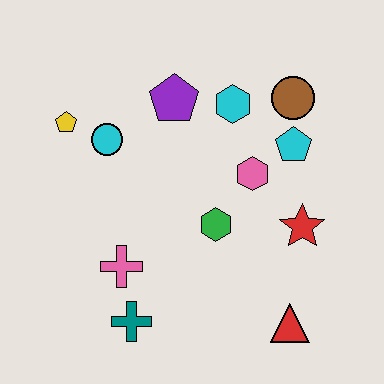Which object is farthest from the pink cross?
The brown circle is farthest from the pink cross.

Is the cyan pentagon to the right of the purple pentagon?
Yes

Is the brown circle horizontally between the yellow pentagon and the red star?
Yes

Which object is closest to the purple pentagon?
The cyan hexagon is closest to the purple pentagon.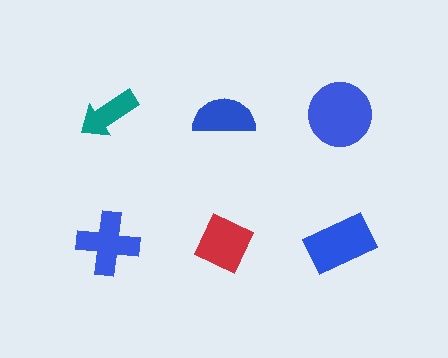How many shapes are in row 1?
3 shapes.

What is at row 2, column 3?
A blue rectangle.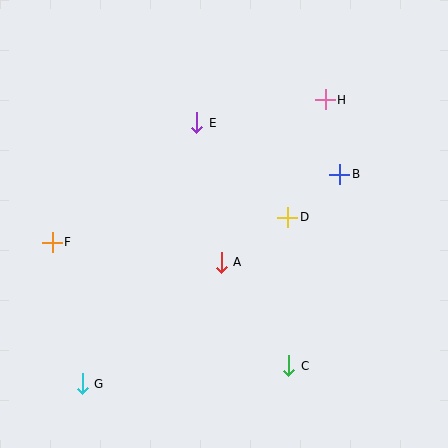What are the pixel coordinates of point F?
Point F is at (52, 242).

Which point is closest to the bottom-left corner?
Point G is closest to the bottom-left corner.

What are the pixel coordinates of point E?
Point E is at (197, 123).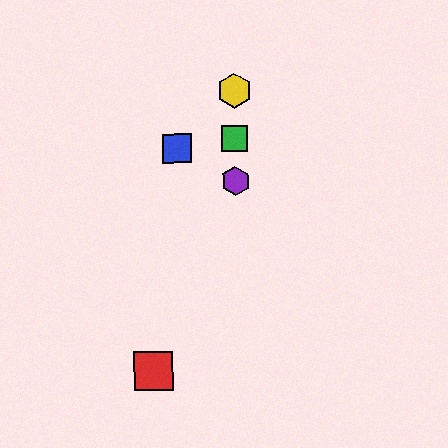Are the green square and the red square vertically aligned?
No, the green square is at x≈235 and the red square is at x≈154.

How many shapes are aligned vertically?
3 shapes (the green square, the yellow hexagon, the purple hexagon) are aligned vertically.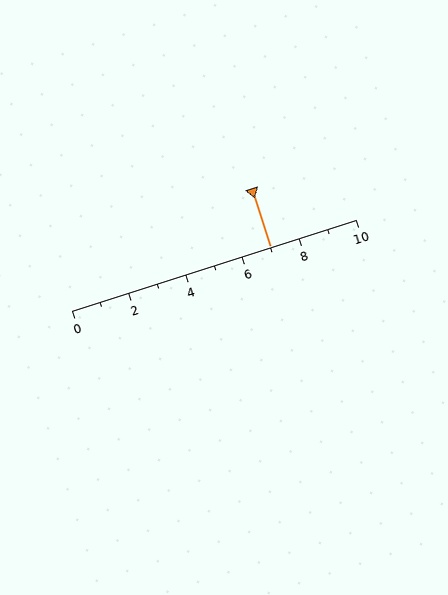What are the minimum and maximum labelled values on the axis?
The axis runs from 0 to 10.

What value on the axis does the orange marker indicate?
The marker indicates approximately 7.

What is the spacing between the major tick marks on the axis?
The major ticks are spaced 2 apart.